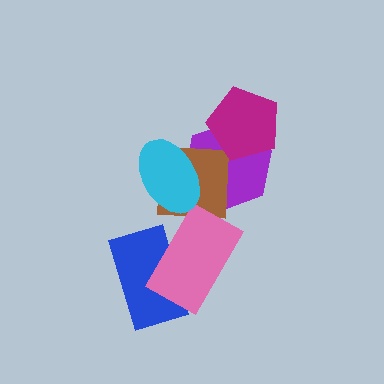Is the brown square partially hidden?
Yes, it is partially covered by another shape.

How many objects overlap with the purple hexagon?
3 objects overlap with the purple hexagon.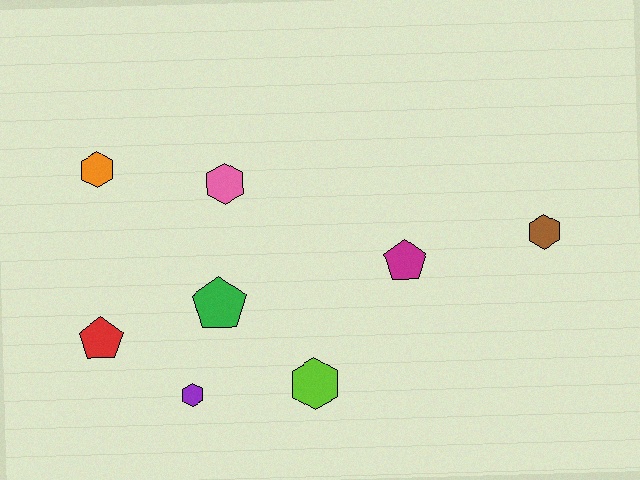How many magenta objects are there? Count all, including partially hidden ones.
There is 1 magenta object.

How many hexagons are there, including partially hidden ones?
There are 5 hexagons.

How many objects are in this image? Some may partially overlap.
There are 8 objects.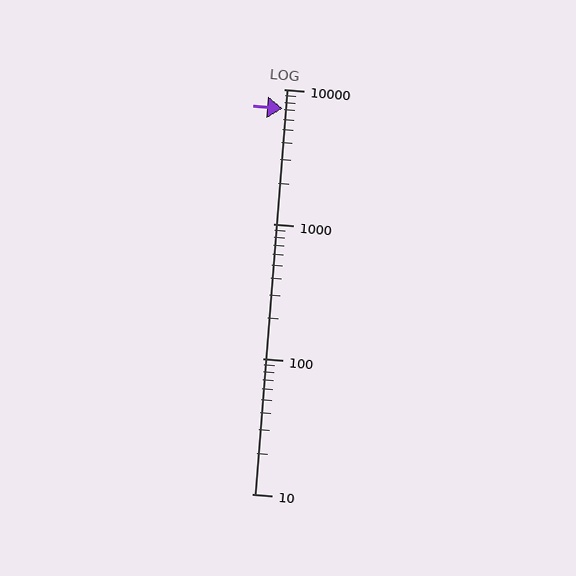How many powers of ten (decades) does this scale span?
The scale spans 3 decades, from 10 to 10000.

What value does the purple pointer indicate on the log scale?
The pointer indicates approximately 7200.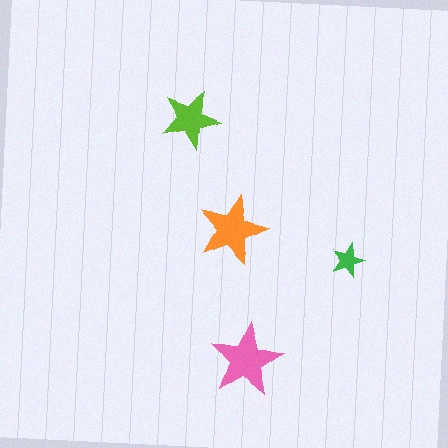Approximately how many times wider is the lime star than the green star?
About 1.5 times wider.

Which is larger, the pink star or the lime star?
The pink one.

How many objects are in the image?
There are 4 objects in the image.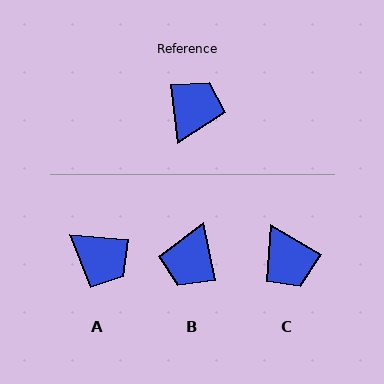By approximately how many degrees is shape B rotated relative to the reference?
Approximately 175 degrees clockwise.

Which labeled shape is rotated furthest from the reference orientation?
B, about 175 degrees away.